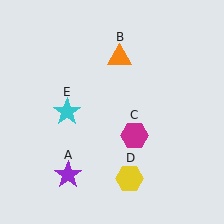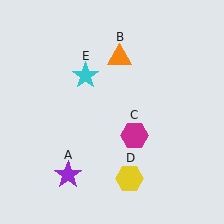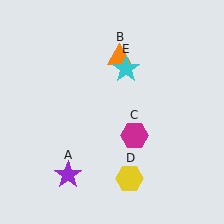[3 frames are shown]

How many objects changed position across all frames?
1 object changed position: cyan star (object E).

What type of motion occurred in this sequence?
The cyan star (object E) rotated clockwise around the center of the scene.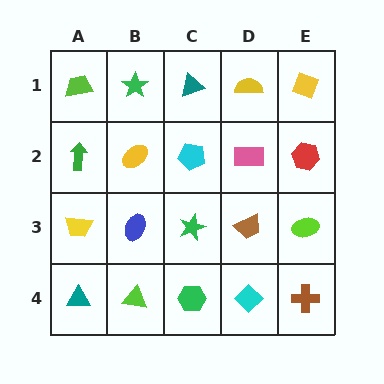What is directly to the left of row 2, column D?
A cyan pentagon.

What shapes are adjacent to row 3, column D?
A pink rectangle (row 2, column D), a cyan diamond (row 4, column D), a green star (row 3, column C), a lime ellipse (row 3, column E).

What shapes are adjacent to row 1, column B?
A yellow ellipse (row 2, column B), a lime trapezoid (row 1, column A), a teal triangle (row 1, column C).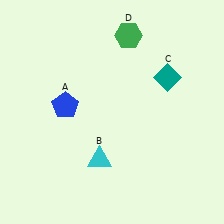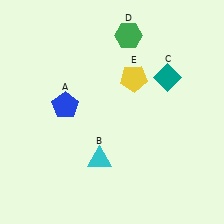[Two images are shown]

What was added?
A yellow pentagon (E) was added in Image 2.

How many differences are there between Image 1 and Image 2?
There is 1 difference between the two images.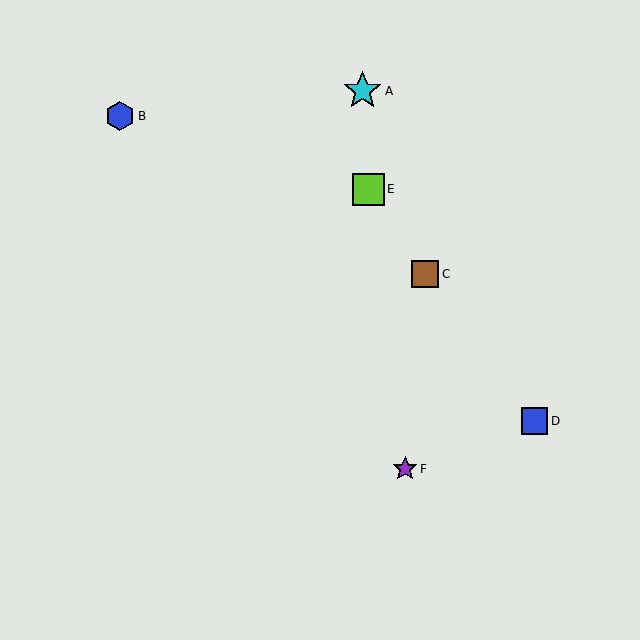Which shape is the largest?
The cyan star (labeled A) is the largest.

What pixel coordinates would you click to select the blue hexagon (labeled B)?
Click at (120, 116) to select the blue hexagon B.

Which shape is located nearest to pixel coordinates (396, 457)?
The purple star (labeled F) at (405, 469) is nearest to that location.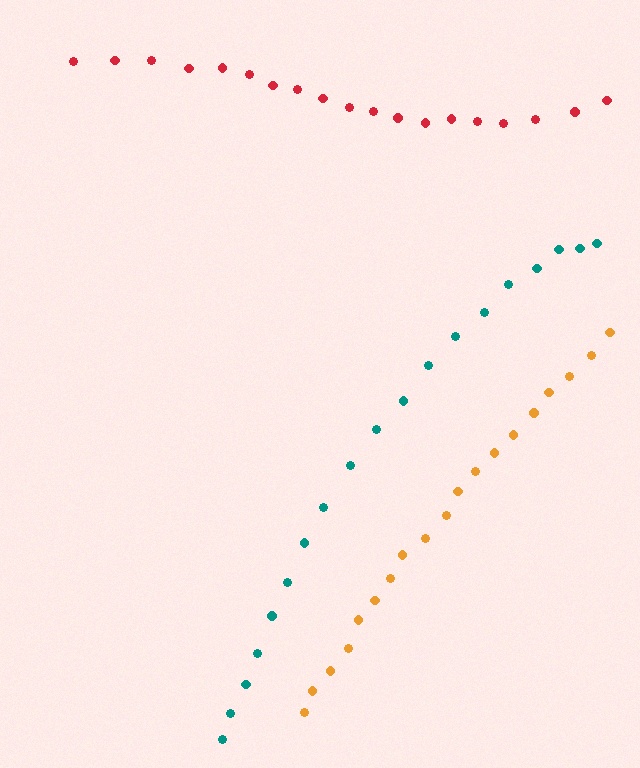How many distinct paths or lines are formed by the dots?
There are 3 distinct paths.